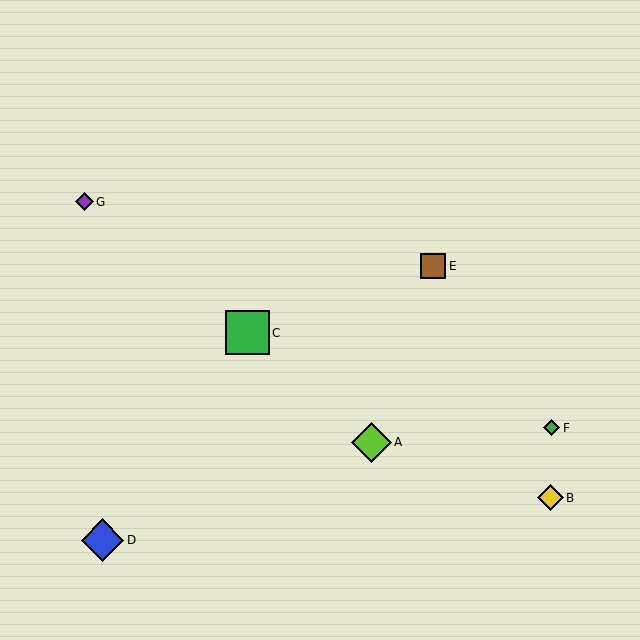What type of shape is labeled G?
Shape G is a purple diamond.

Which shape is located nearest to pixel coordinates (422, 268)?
The brown square (labeled E) at (433, 266) is nearest to that location.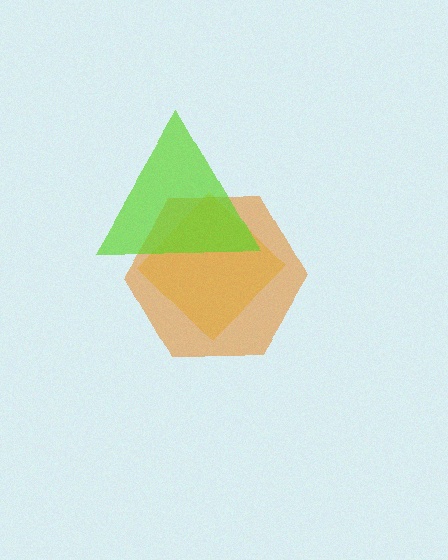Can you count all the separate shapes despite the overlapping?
Yes, there are 3 separate shapes.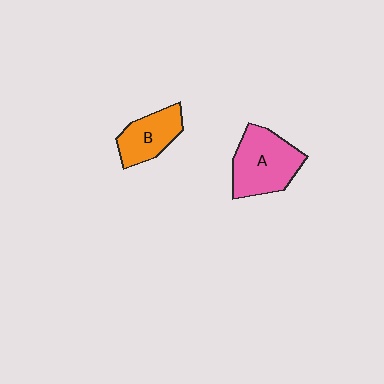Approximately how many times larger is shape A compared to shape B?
Approximately 1.5 times.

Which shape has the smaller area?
Shape B (orange).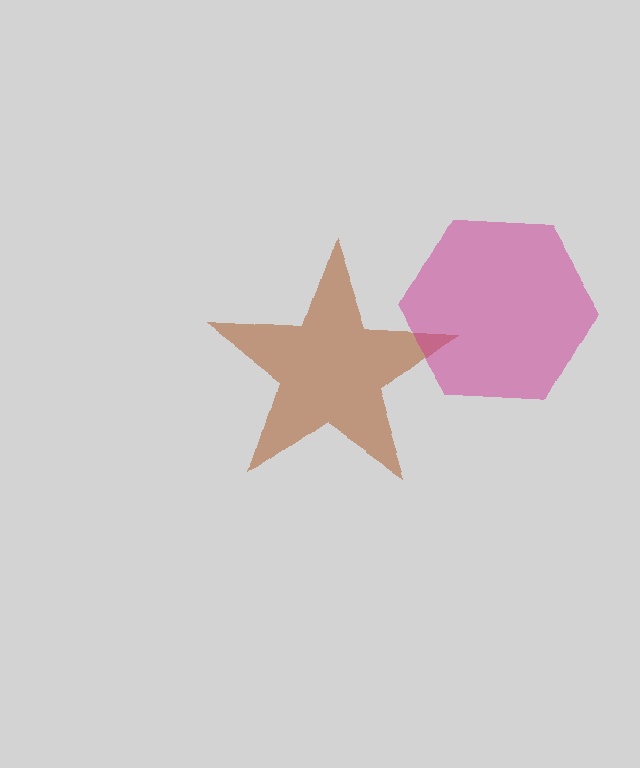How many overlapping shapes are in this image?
There are 2 overlapping shapes in the image.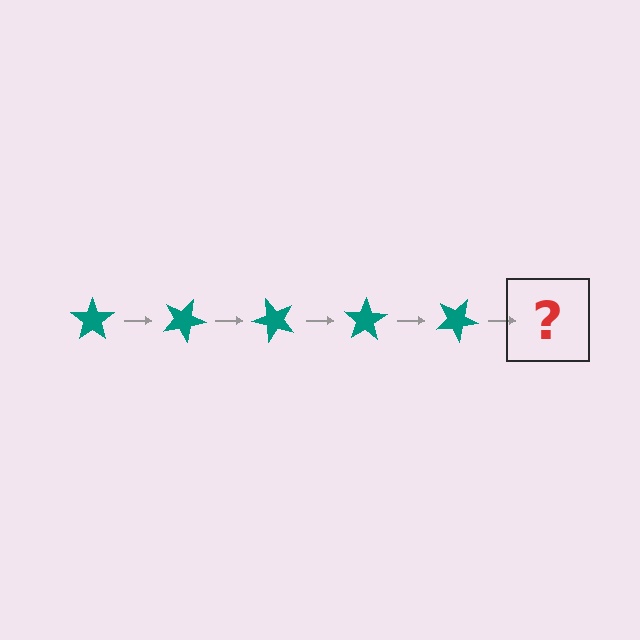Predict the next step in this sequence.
The next step is a teal star rotated 125 degrees.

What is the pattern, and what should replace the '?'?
The pattern is that the star rotates 25 degrees each step. The '?' should be a teal star rotated 125 degrees.